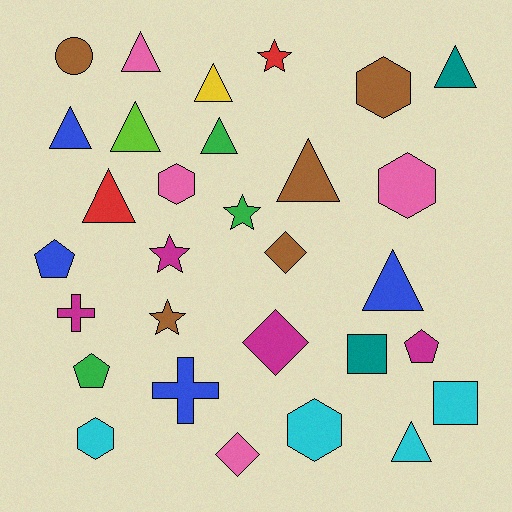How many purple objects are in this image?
There are no purple objects.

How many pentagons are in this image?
There are 3 pentagons.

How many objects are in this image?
There are 30 objects.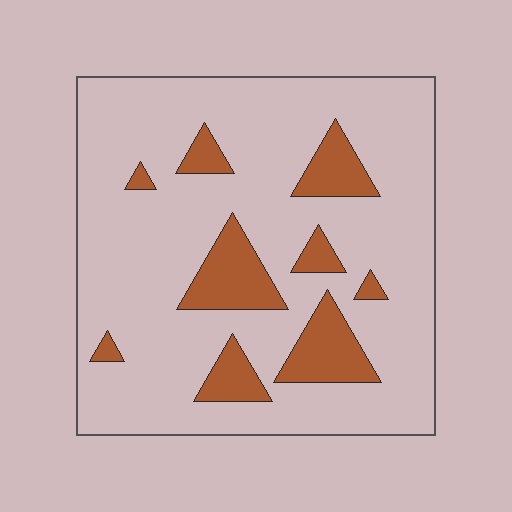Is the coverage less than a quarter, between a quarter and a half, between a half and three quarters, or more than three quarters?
Less than a quarter.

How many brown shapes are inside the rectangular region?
9.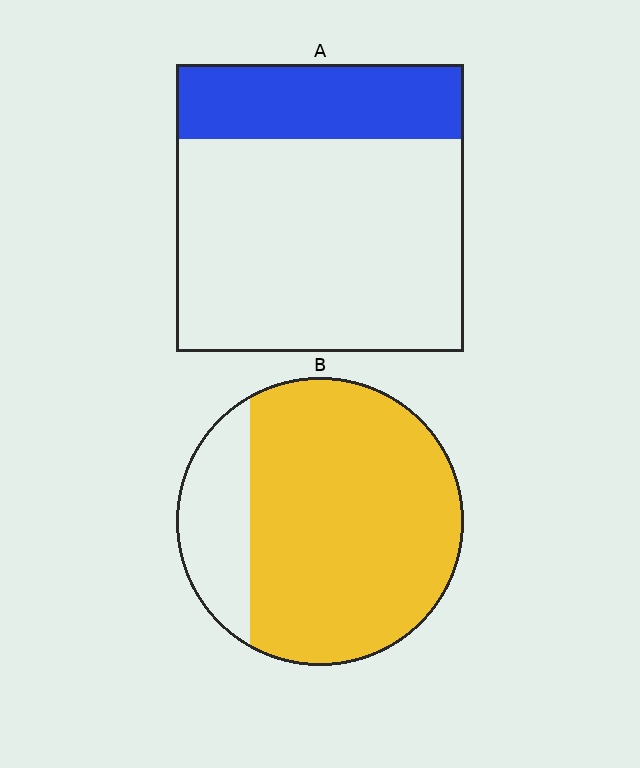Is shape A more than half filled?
No.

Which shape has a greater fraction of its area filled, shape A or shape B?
Shape B.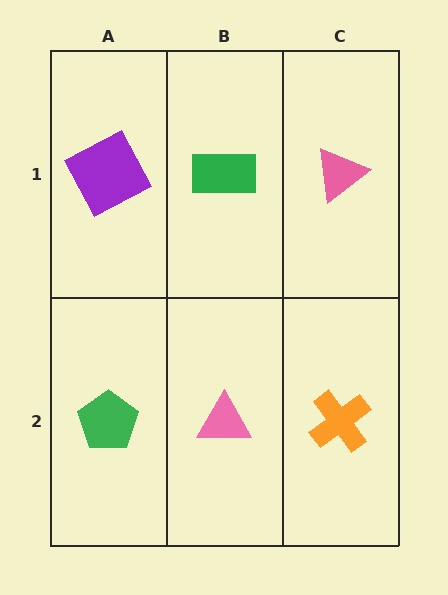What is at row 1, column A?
A purple square.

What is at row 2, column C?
An orange cross.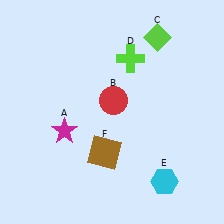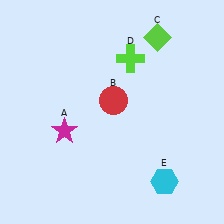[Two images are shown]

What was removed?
The brown square (F) was removed in Image 2.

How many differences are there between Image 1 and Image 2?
There is 1 difference between the two images.